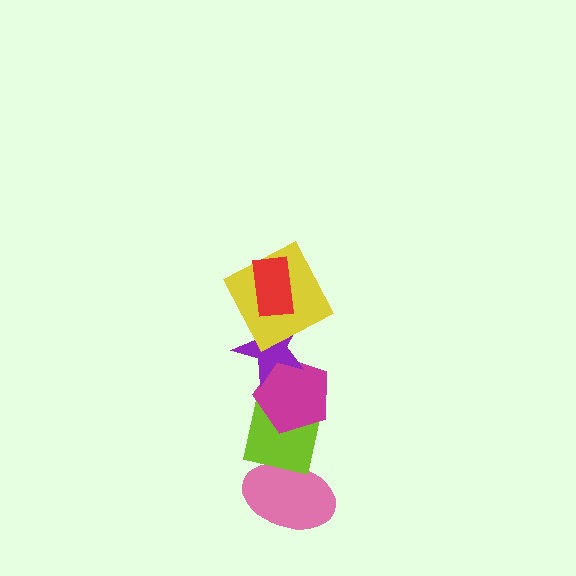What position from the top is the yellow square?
The yellow square is 2nd from the top.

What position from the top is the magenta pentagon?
The magenta pentagon is 4th from the top.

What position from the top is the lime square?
The lime square is 5th from the top.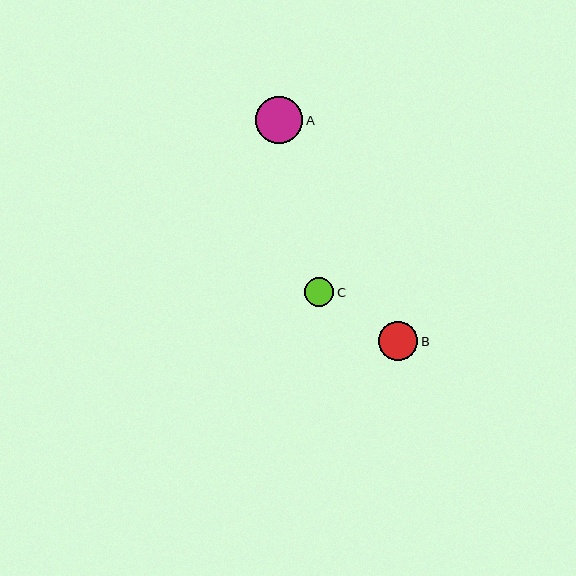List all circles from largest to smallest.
From largest to smallest: A, B, C.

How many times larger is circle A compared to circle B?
Circle A is approximately 1.2 times the size of circle B.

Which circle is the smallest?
Circle C is the smallest with a size of approximately 30 pixels.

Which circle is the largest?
Circle A is the largest with a size of approximately 47 pixels.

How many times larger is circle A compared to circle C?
Circle A is approximately 1.6 times the size of circle C.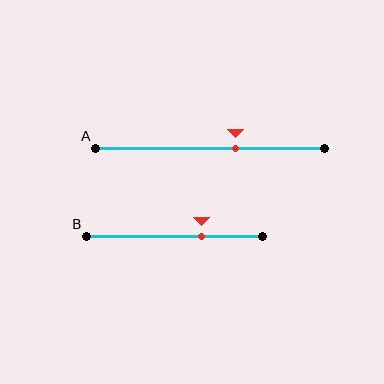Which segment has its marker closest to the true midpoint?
Segment A has its marker closest to the true midpoint.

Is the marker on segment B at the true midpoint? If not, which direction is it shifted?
No, the marker on segment B is shifted to the right by about 15% of the segment length.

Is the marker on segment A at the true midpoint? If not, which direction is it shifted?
No, the marker on segment A is shifted to the right by about 11% of the segment length.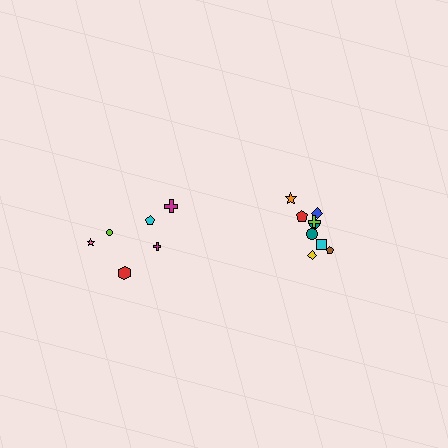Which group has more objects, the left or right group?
The right group.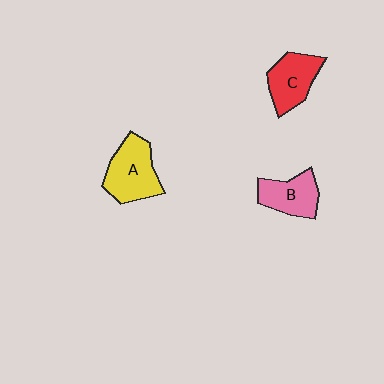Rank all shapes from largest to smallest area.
From largest to smallest: A (yellow), C (red), B (pink).